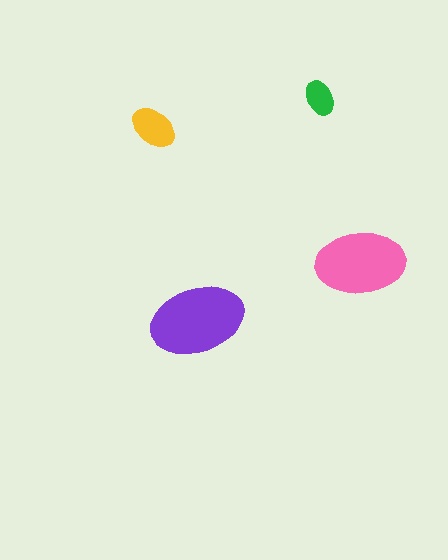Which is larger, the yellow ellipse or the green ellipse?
The yellow one.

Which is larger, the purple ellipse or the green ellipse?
The purple one.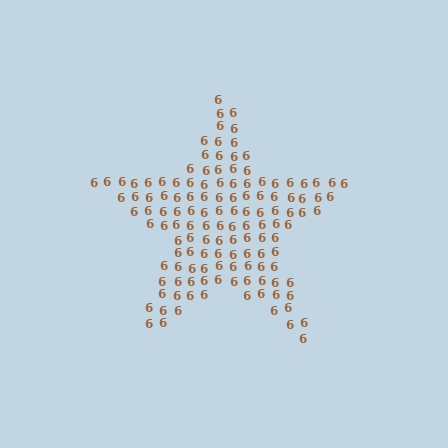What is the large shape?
The large shape is a star.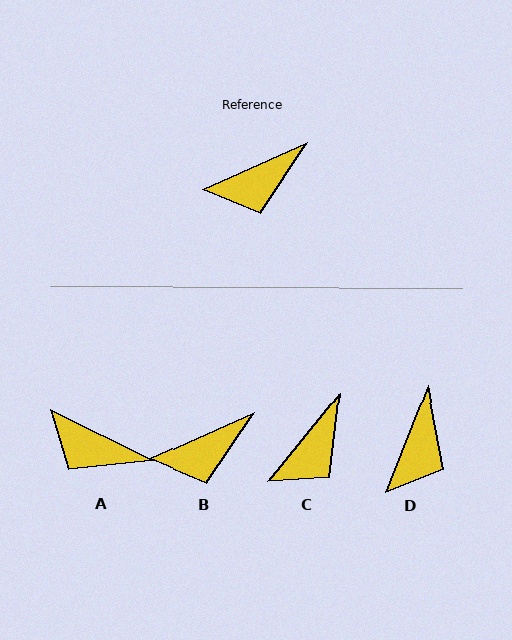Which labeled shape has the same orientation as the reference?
B.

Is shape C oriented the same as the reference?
No, it is off by about 27 degrees.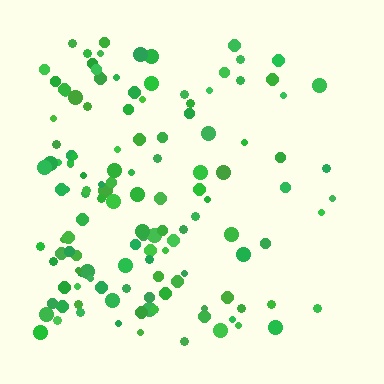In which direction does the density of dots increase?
From right to left, with the left side densest.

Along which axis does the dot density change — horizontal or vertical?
Horizontal.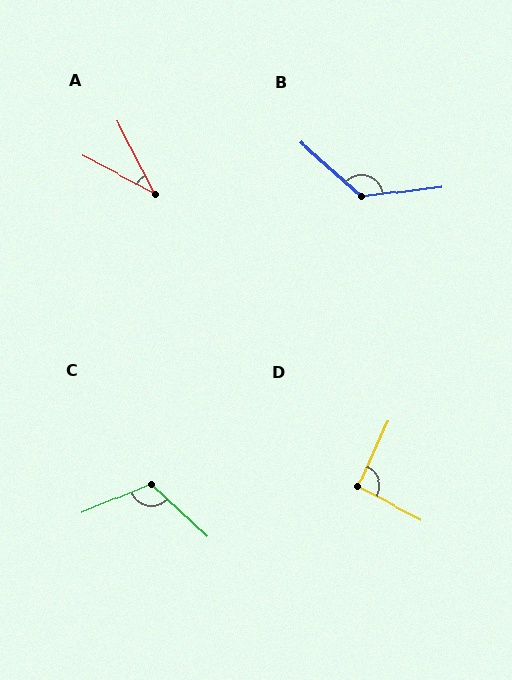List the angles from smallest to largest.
A (35°), D (93°), C (114°), B (131°).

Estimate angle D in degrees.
Approximately 93 degrees.